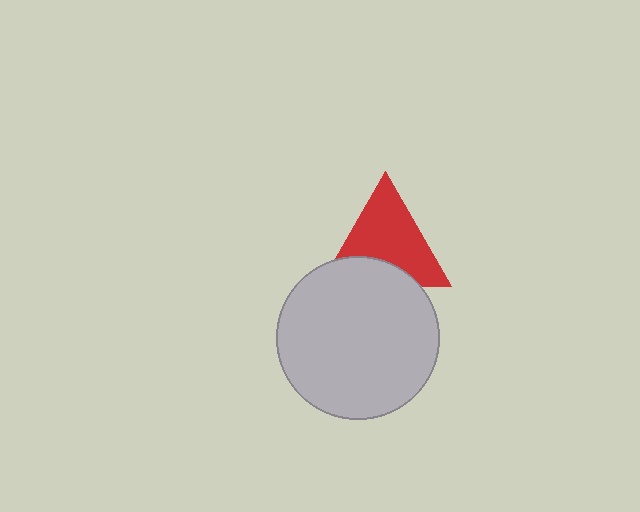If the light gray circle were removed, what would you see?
You would see the complete red triangle.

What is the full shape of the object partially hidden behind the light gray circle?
The partially hidden object is a red triangle.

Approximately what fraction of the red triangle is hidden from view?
Roughly 30% of the red triangle is hidden behind the light gray circle.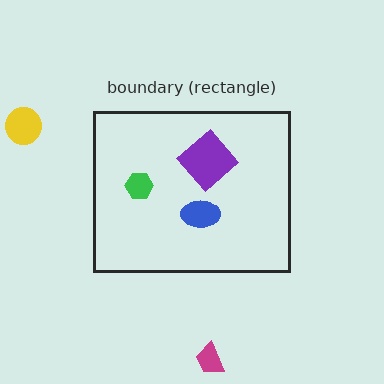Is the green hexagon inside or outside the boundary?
Inside.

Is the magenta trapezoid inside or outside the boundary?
Outside.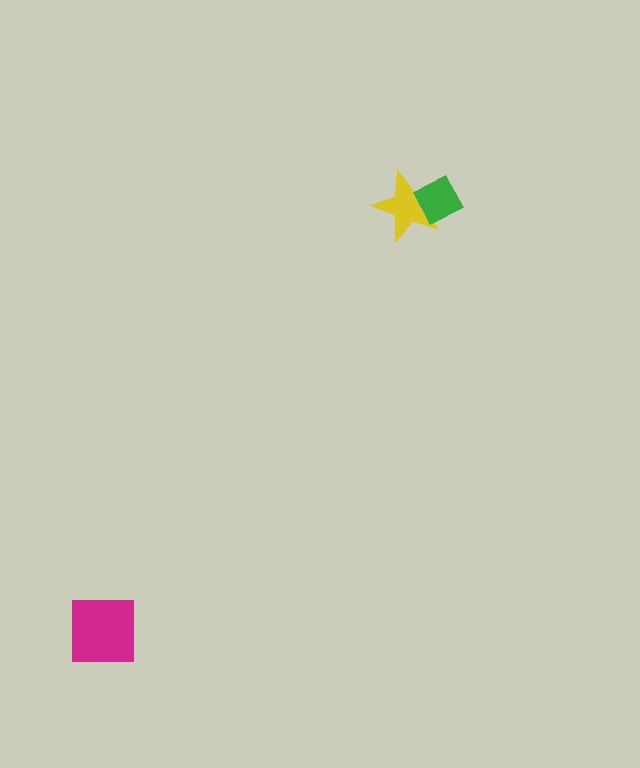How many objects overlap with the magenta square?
0 objects overlap with the magenta square.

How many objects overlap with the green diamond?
1 object overlaps with the green diamond.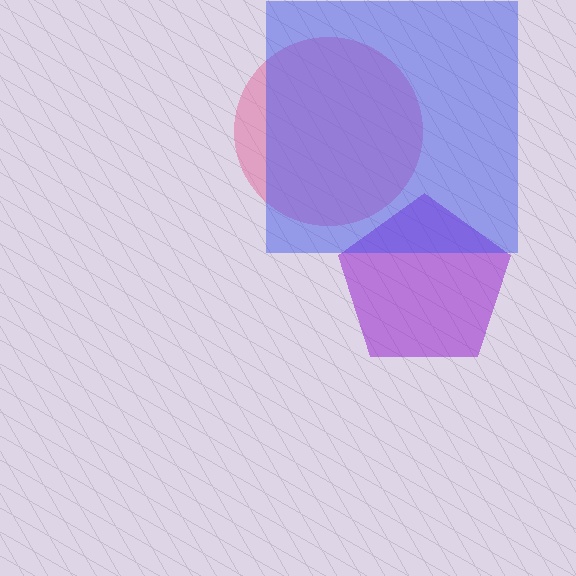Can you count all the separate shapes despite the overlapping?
Yes, there are 3 separate shapes.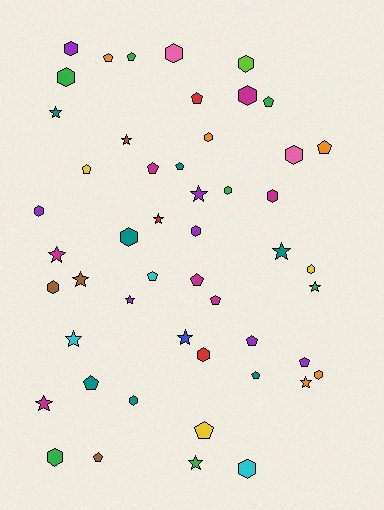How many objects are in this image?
There are 50 objects.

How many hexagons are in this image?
There are 19 hexagons.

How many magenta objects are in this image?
There are 7 magenta objects.